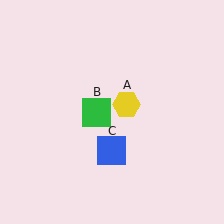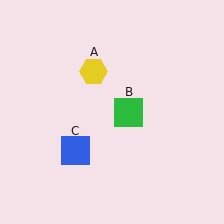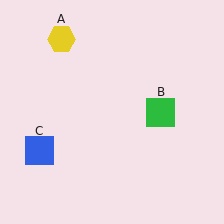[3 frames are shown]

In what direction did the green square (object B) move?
The green square (object B) moved right.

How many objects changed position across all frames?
3 objects changed position: yellow hexagon (object A), green square (object B), blue square (object C).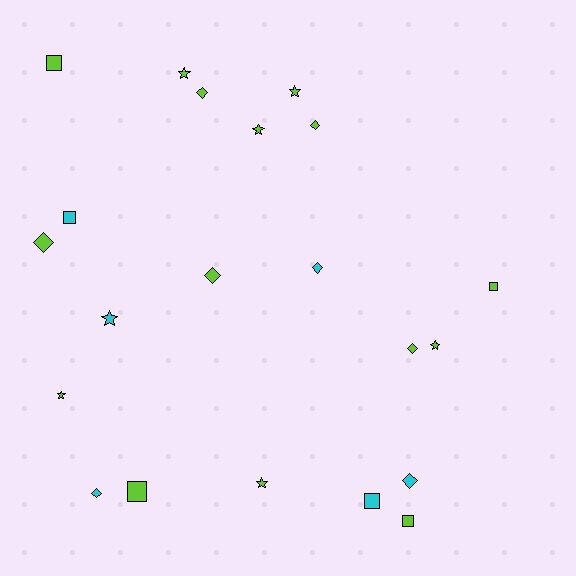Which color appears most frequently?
Lime, with 15 objects.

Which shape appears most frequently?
Diamond, with 8 objects.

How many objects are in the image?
There are 21 objects.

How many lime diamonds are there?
There are 5 lime diamonds.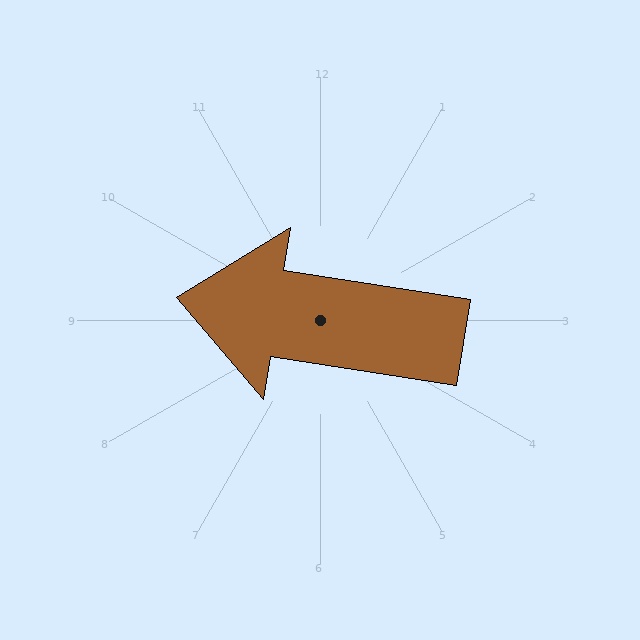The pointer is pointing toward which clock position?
Roughly 9 o'clock.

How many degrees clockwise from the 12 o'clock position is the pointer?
Approximately 279 degrees.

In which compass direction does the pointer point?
West.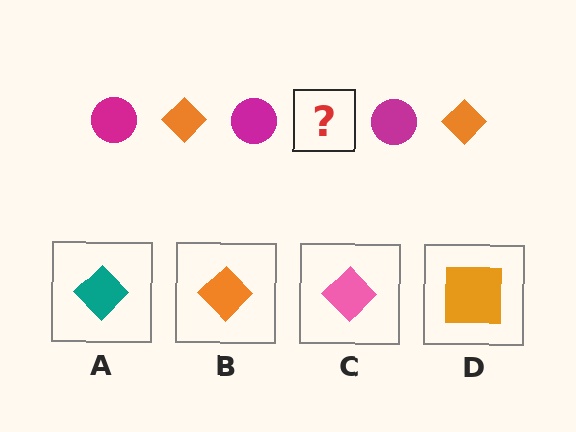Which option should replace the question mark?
Option B.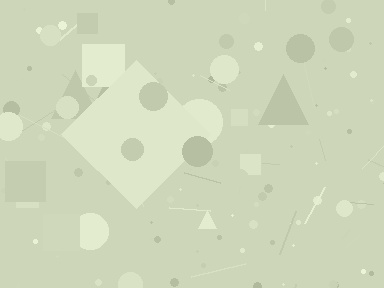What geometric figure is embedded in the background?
A diamond is embedded in the background.